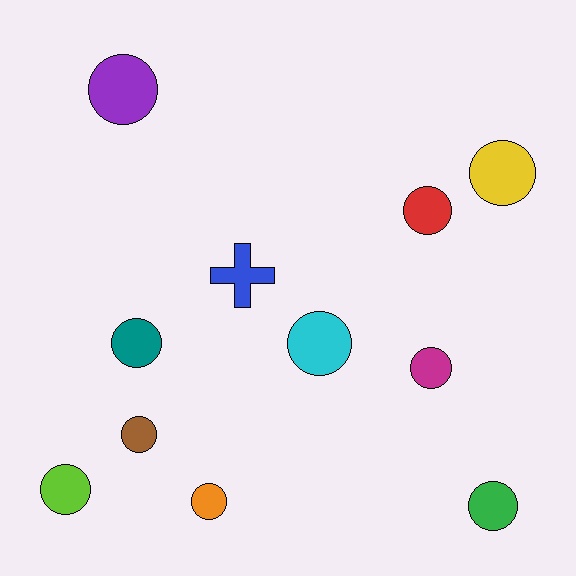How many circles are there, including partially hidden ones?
There are 10 circles.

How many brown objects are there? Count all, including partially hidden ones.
There is 1 brown object.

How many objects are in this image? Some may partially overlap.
There are 11 objects.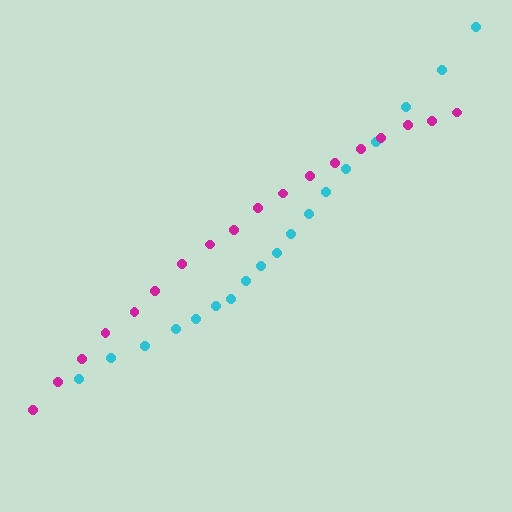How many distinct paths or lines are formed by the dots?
There are 2 distinct paths.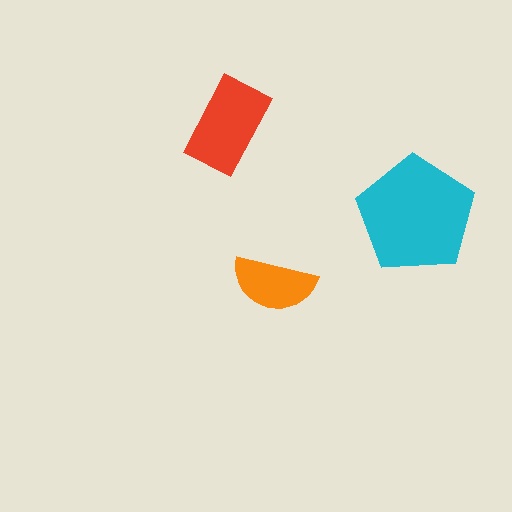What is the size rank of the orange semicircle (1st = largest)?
3rd.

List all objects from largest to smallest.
The cyan pentagon, the red rectangle, the orange semicircle.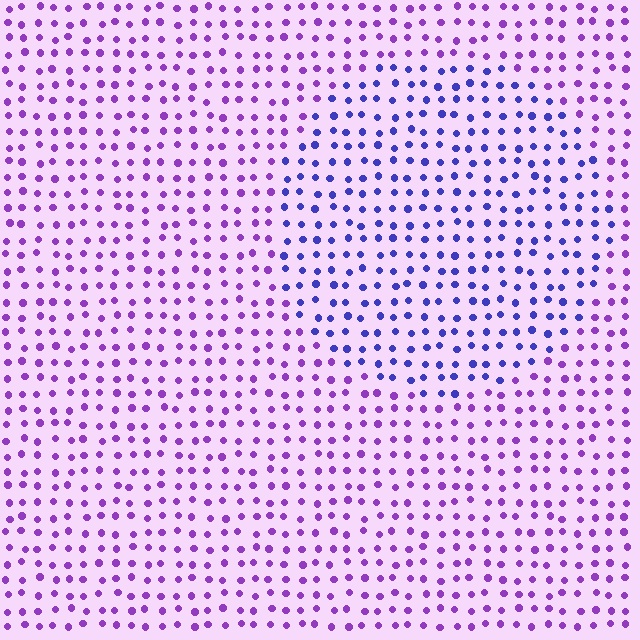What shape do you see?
I see a circle.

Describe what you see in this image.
The image is filled with small purple elements in a uniform arrangement. A circle-shaped region is visible where the elements are tinted to a slightly different hue, forming a subtle color boundary.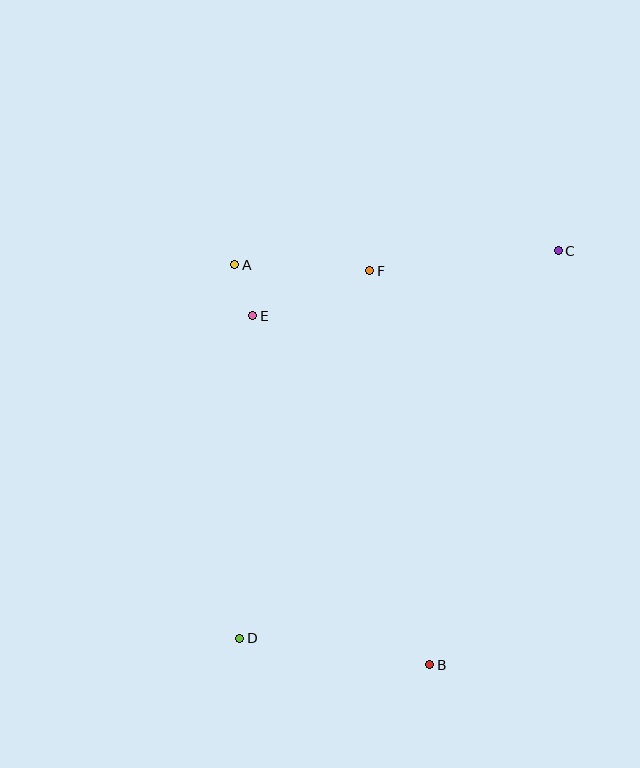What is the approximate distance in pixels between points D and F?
The distance between D and F is approximately 390 pixels.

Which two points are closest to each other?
Points A and E are closest to each other.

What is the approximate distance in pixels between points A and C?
The distance between A and C is approximately 324 pixels.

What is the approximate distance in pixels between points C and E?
The distance between C and E is approximately 312 pixels.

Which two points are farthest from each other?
Points C and D are farthest from each other.